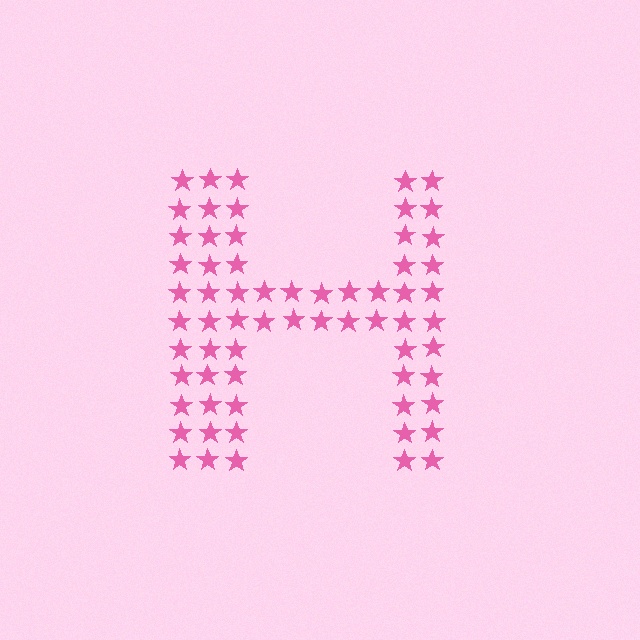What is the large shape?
The large shape is the letter H.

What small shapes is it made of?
It is made of small stars.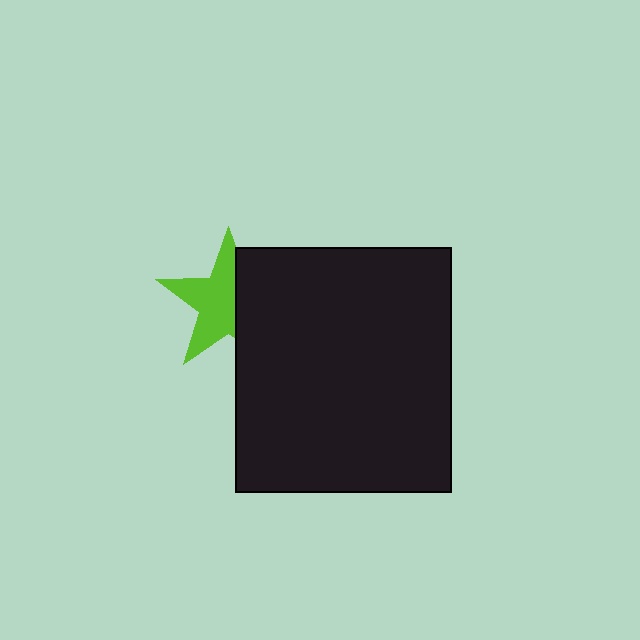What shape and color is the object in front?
The object in front is a black rectangle.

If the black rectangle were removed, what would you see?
You would see the complete lime star.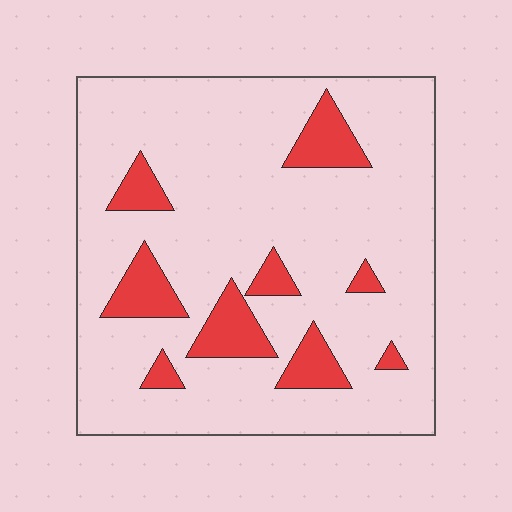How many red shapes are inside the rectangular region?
9.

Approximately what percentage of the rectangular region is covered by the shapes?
Approximately 15%.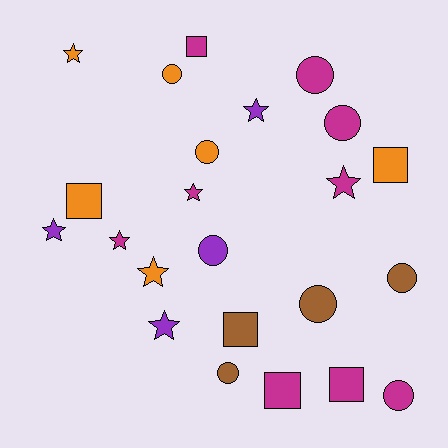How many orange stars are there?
There are 2 orange stars.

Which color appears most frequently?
Magenta, with 9 objects.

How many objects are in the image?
There are 23 objects.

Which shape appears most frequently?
Circle, with 9 objects.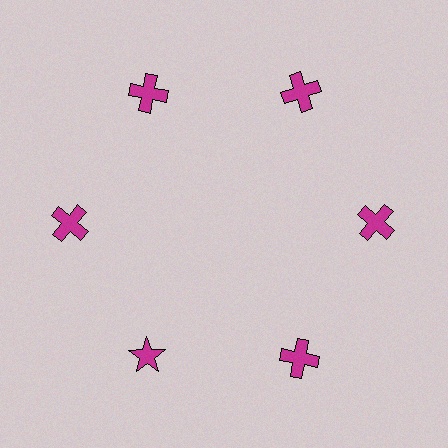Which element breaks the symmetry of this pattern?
The magenta star at roughly the 7 o'clock position breaks the symmetry. All other shapes are magenta crosses.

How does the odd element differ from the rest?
It has a different shape: star instead of cross.